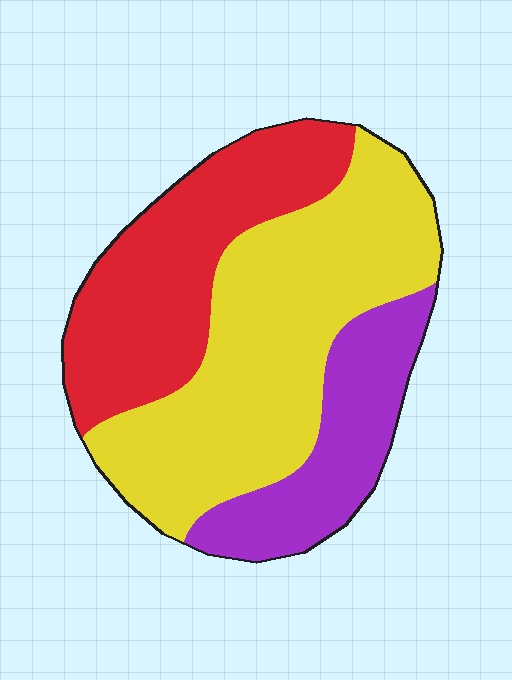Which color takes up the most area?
Yellow, at roughly 50%.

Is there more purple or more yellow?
Yellow.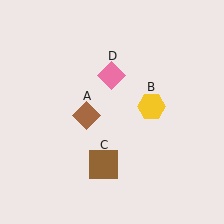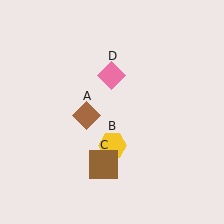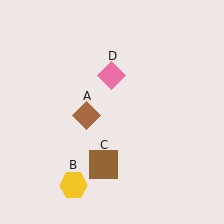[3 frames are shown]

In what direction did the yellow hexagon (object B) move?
The yellow hexagon (object B) moved down and to the left.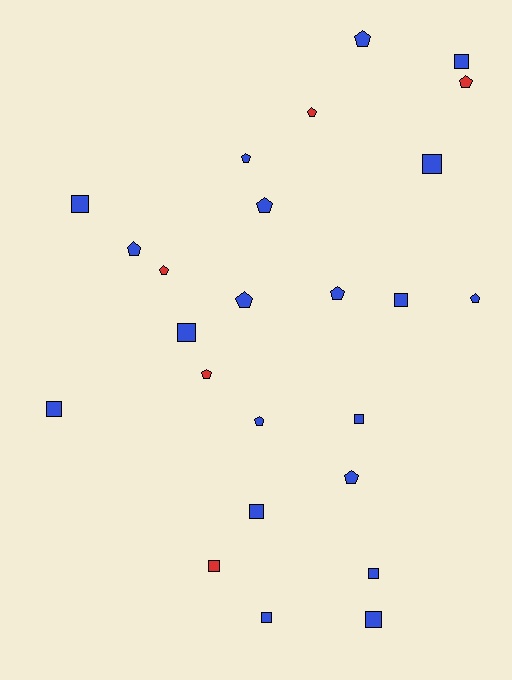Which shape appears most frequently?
Pentagon, with 13 objects.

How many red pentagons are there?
There are 4 red pentagons.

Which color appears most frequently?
Blue, with 20 objects.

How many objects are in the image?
There are 25 objects.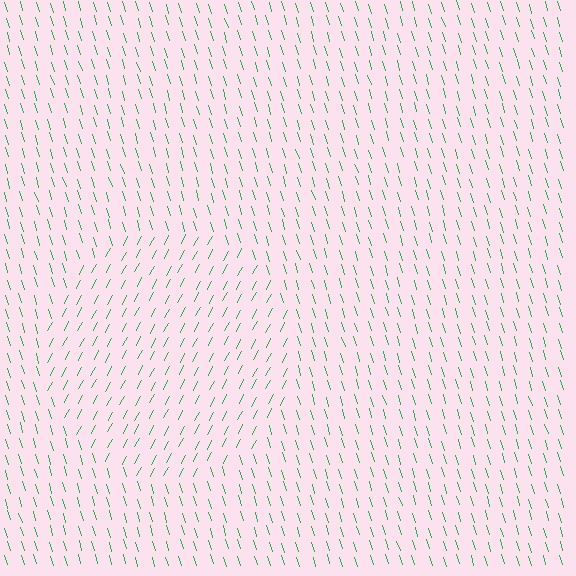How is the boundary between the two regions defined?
The boundary is defined purely by a change in line orientation (approximately 45 degrees difference). All lines are the same color and thickness.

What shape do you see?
I see a circle.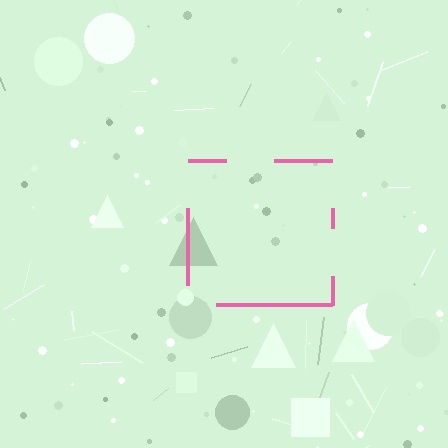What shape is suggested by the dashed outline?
The dashed outline suggests a square.